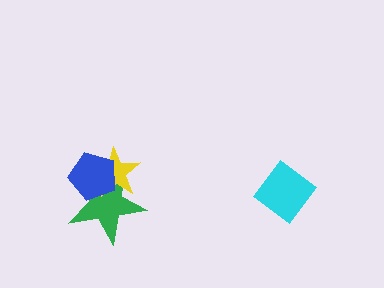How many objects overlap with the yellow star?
2 objects overlap with the yellow star.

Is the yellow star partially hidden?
Yes, it is partially covered by another shape.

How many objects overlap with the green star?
2 objects overlap with the green star.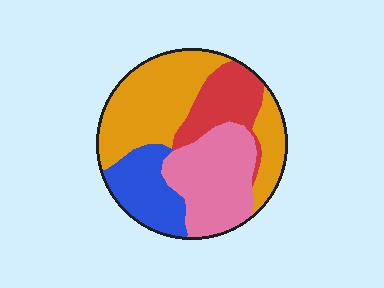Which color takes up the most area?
Orange, at roughly 40%.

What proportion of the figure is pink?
Pink takes up between a sixth and a third of the figure.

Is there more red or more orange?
Orange.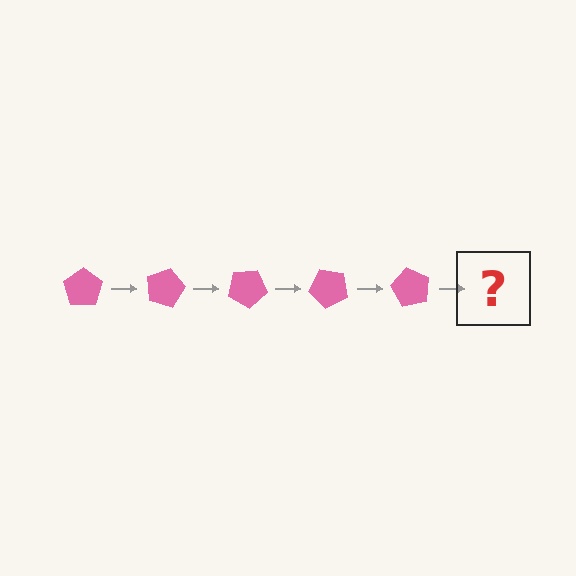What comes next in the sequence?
The next element should be a pink pentagon rotated 75 degrees.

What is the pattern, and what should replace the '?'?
The pattern is that the pentagon rotates 15 degrees each step. The '?' should be a pink pentagon rotated 75 degrees.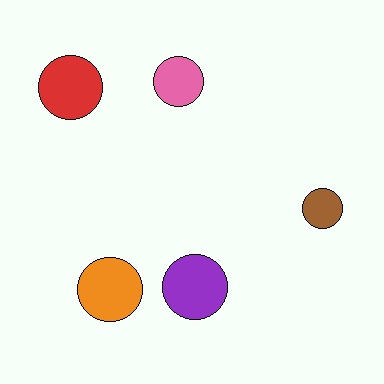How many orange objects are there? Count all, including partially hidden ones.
There is 1 orange object.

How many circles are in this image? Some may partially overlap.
There are 5 circles.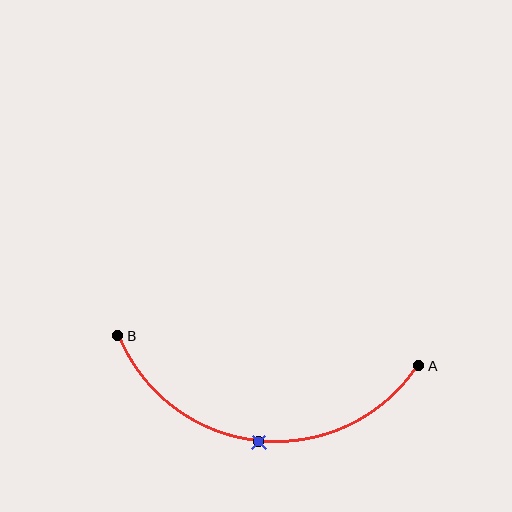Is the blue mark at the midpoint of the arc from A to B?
Yes. The blue mark lies on the arc at equal arc-length from both A and B — it is the arc midpoint.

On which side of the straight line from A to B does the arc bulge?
The arc bulges below the straight line connecting A and B.